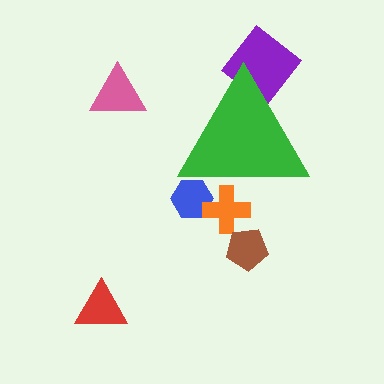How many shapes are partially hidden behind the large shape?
3 shapes are partially hidden.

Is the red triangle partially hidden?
No, the red triangle is fully visible.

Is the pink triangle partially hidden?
No, the pink triangle is fully visible.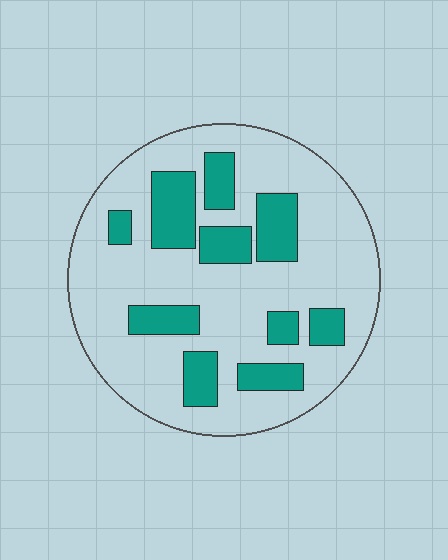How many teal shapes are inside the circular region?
10.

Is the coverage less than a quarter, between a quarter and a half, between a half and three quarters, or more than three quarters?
Between a quarter and a half.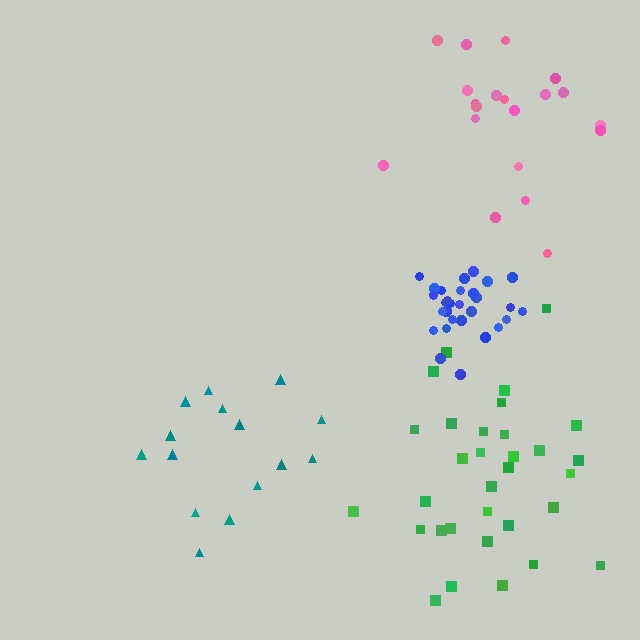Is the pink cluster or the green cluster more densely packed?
Green.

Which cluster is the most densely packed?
Blue.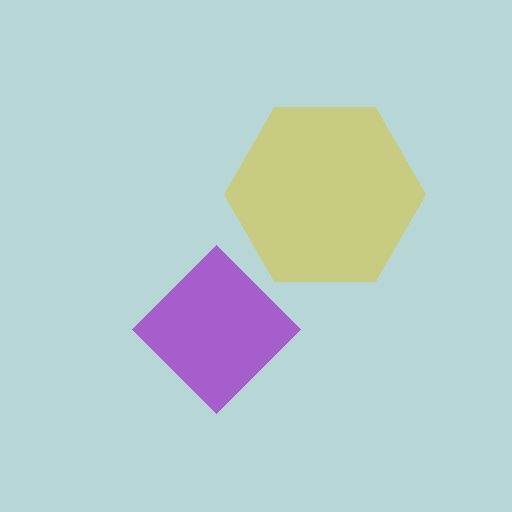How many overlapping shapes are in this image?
There are 2 overlapping shapes in the image.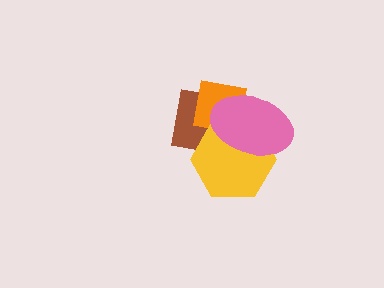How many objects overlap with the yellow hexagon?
3 objects overlap with the yellow hexagon.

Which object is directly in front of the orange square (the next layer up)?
The yellow hexagon is directly in front of the orange square.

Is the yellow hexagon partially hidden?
Yes, it is partially covered by another shape.